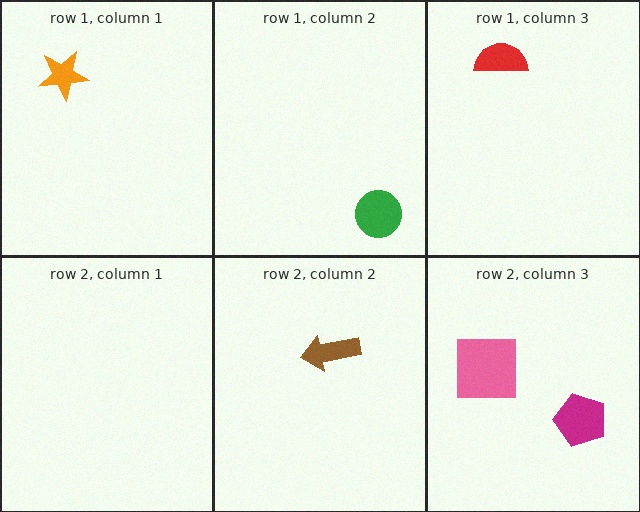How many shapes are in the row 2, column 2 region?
1.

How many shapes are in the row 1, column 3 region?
1.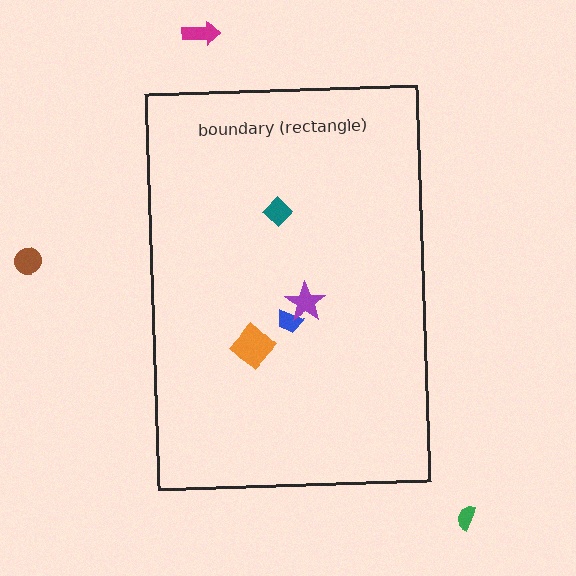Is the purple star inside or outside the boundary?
Inside.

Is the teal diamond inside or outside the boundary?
Inside.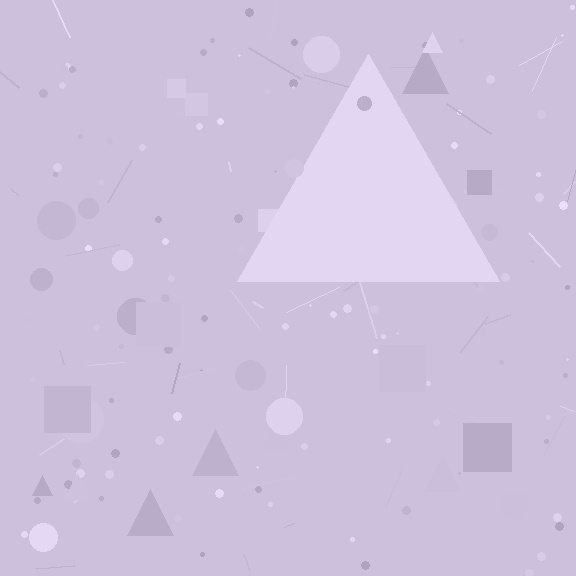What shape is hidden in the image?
A triangle is hidden in the image.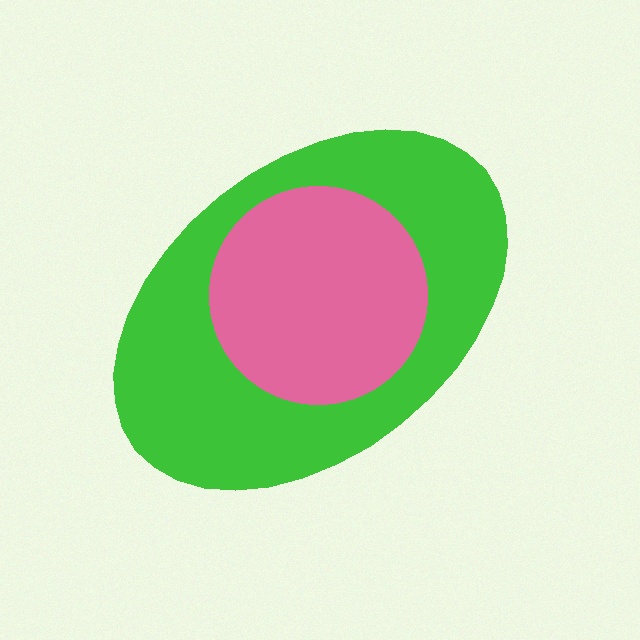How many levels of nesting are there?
2.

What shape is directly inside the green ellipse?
The pink circle.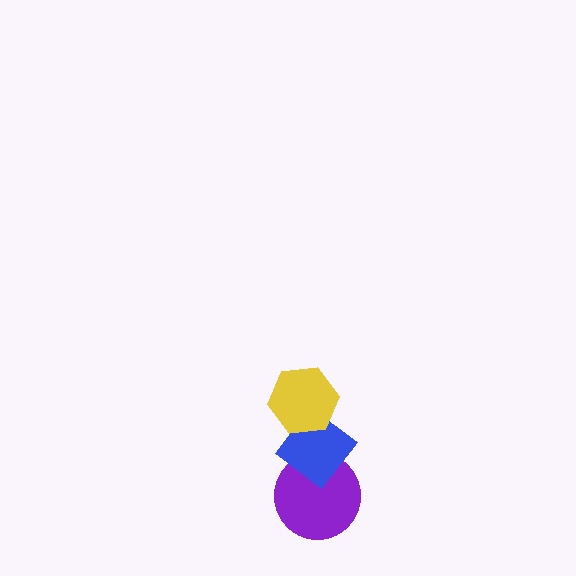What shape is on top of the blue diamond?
The yellow hexagon is on top of the blue diamond.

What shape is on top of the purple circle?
The blue diamond is on top of the purple circle.